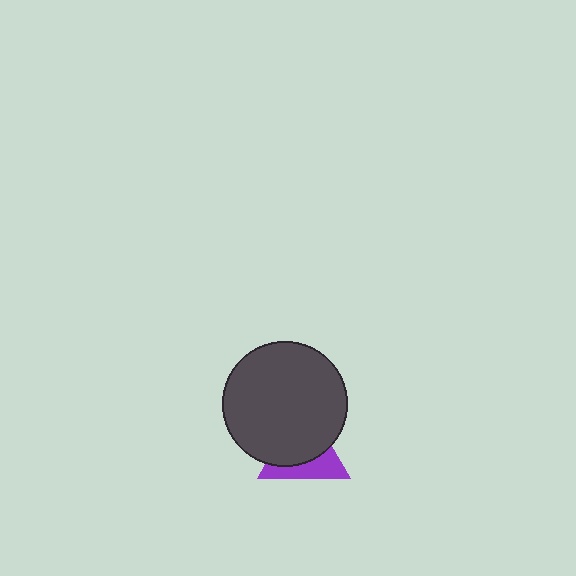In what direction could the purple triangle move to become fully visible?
The purple triangle could move down. That would shift it out from behind the dark gray circle entirely.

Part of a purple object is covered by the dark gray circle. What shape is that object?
It is a triangle.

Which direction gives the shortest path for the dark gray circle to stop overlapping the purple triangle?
Moving up gives the shortest separation.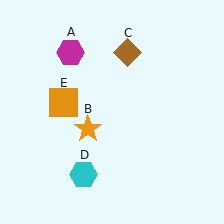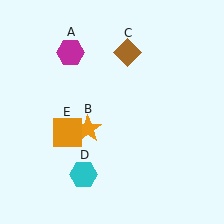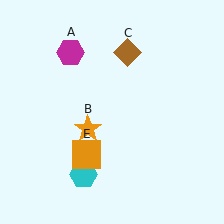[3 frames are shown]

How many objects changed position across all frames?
1 object changed position: orange square (object E).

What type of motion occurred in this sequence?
The orange square (object E) rotated counterclockwise around the center of the scene.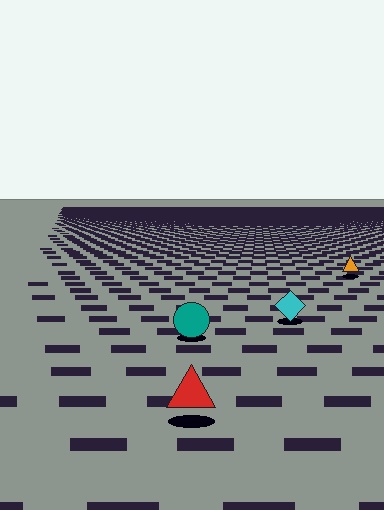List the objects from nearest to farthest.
From nearest to farthest: the red triangle, the teal circle, the cyan diamond, the orange triangle.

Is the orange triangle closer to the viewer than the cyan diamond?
No. The cyan diamond is closer — you can tell from the texture gradient: the ground texture is coarser near it.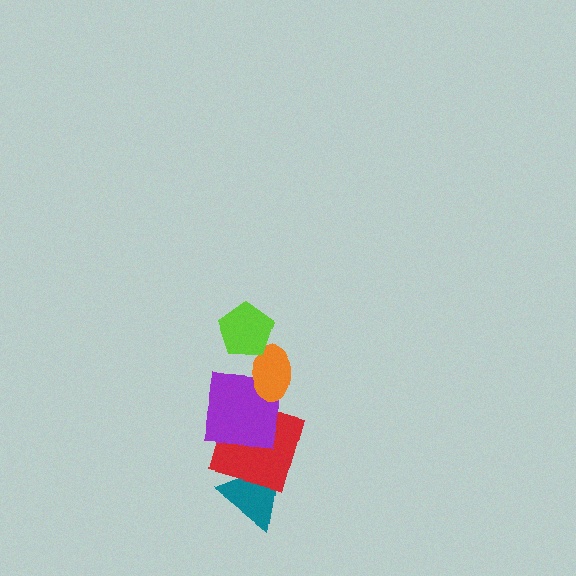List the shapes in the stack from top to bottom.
From top to bottom: the lime pentagon, the orange ellipse, the purple square, the red square, the teal triangle.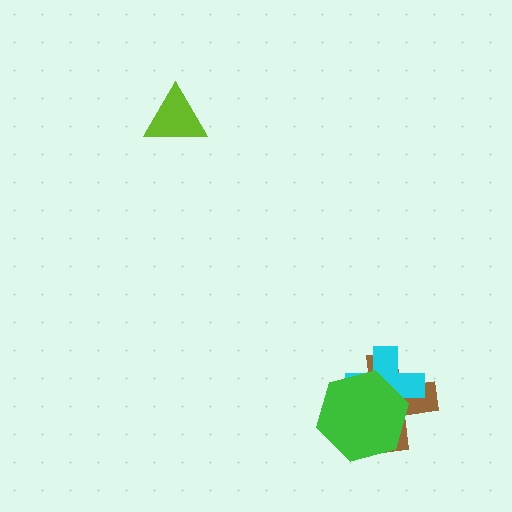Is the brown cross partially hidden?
Yes, it is partially covered by another shape.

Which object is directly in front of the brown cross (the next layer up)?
The cyan cross is directly in front of the brown cross.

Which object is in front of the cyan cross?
The green hexagon is in front of the cyan cross.